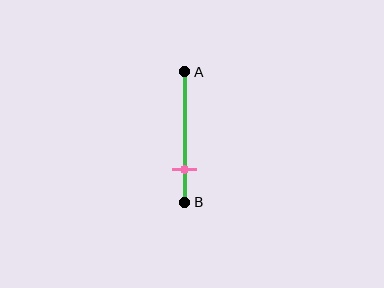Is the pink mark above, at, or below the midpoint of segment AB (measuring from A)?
The pink mark is below the midpoint of segment AB.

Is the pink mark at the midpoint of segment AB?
No, the mark is at about 75% from A, not at the 50% midpoint.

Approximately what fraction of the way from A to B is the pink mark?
The pink mark is approximately 75% of the way from A to B.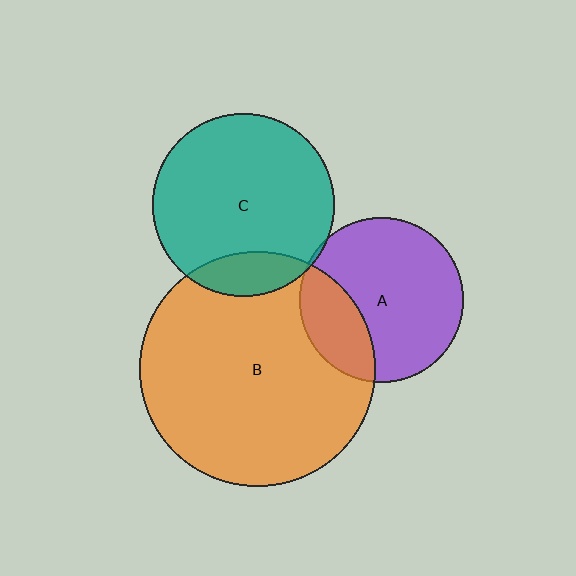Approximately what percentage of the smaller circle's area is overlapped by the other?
Approximately 15%.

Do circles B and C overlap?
Yes.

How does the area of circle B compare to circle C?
Approximately 1.7 times.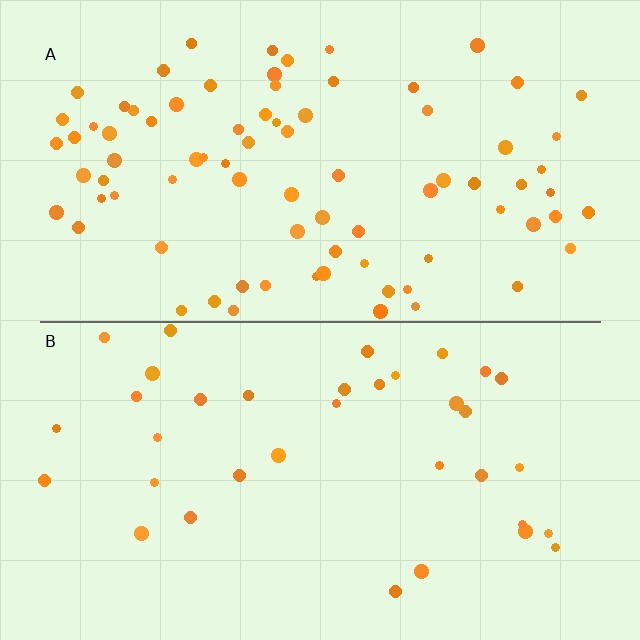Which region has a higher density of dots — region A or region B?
A (the top).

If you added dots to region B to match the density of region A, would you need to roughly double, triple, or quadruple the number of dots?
Approximately double.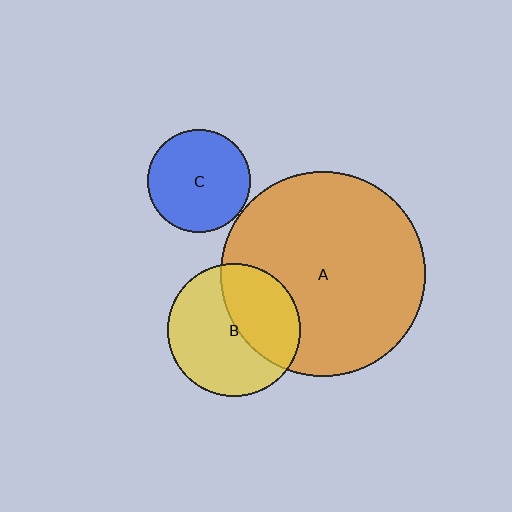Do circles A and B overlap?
Yes.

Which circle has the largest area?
Circle A (orange).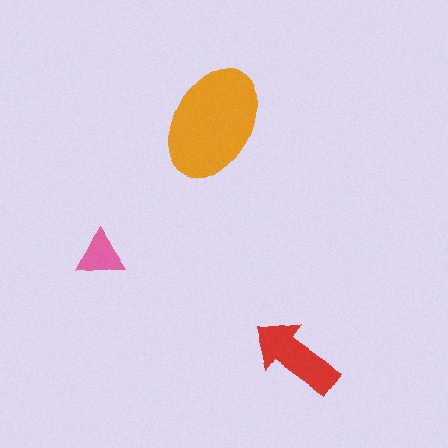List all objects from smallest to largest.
The pink triangle, the red arrow, the orange ellipse.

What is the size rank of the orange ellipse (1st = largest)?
1st.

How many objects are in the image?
There are 3 objects in the image.